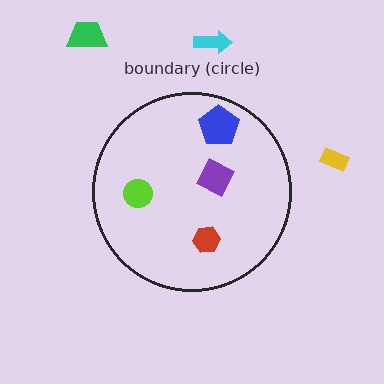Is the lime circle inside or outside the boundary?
Inside.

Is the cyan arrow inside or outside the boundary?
Outside.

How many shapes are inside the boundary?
4 inside, 3 outside.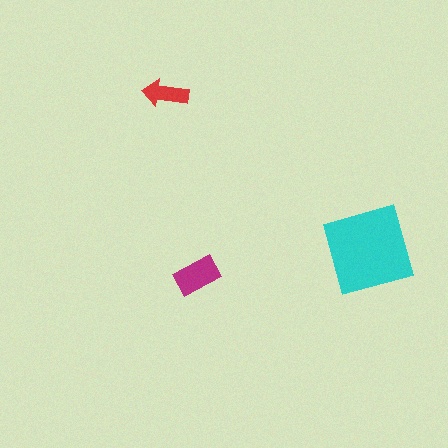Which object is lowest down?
The magenta rectangle is bottommost.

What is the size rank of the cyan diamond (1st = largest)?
1st.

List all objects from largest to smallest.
The cyan diamond, the magenta rectangle, the red arrow.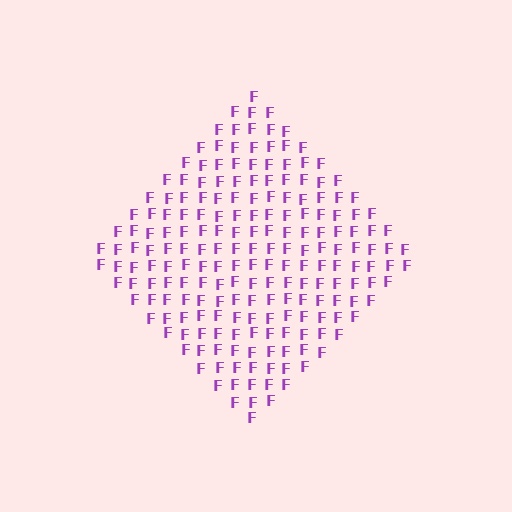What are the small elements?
The small elements are letter F's.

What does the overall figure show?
The overall figure shows a diamond.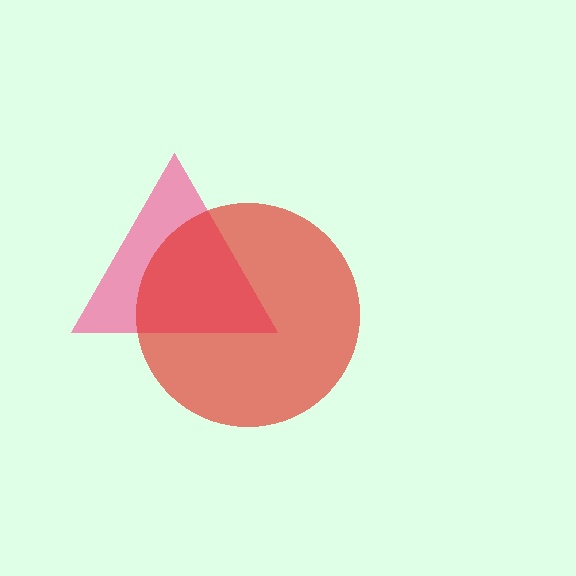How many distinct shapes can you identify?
There are 2 distinct shapes: a pink triangle, a red circle.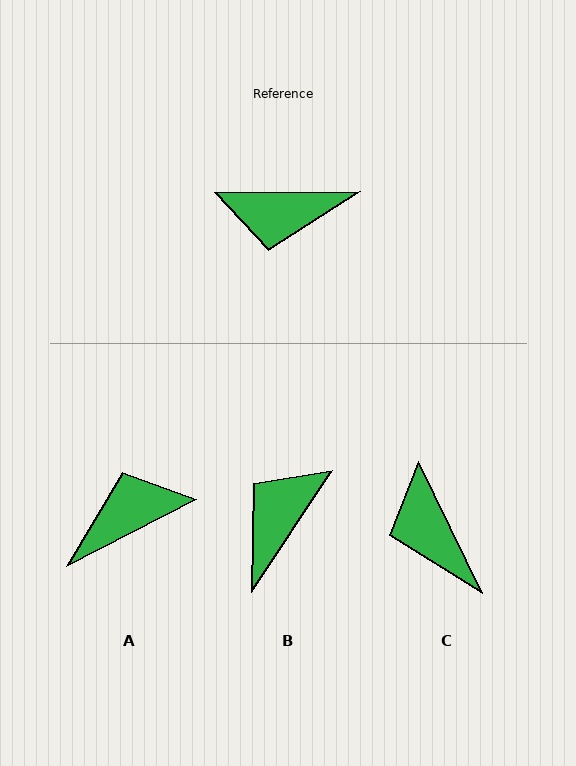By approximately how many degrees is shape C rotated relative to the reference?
Approximately 64 degrees clockwise.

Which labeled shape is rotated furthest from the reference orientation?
A, about 153 degrees away.